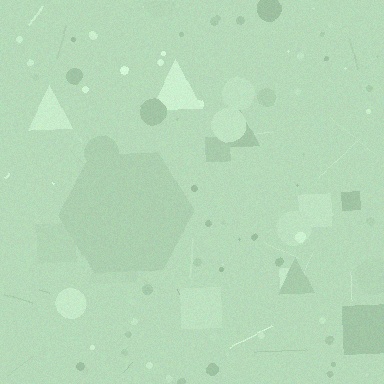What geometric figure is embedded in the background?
A hexagon is embedded in the background.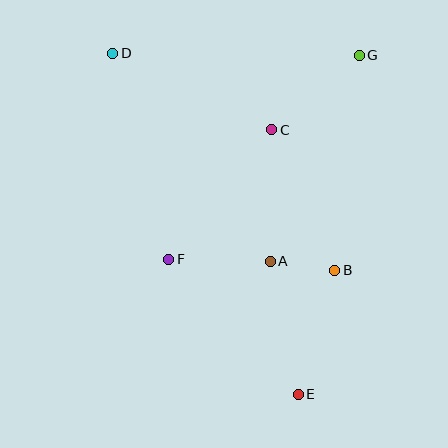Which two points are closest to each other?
Points A and B are closest to each other.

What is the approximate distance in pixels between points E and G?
The distance between E and G is approximately 344 pixels.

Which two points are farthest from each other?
Points D and E are farthest from each other.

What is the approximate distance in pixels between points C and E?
The distance between C and E is approximately 266 pixels.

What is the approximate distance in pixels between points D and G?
The distance between D and G is approximately 247 pixels.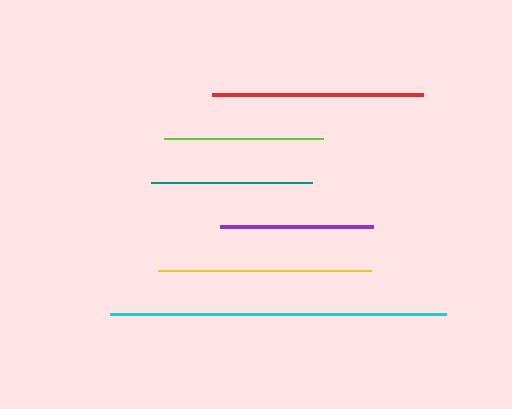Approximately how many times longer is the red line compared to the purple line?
The red line is approximately 1.4 times the length of the purple line.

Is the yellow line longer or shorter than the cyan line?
The cyan line is longer than the yellow line.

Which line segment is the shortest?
The purple line is the shortest at approximately 154 pixels.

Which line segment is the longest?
The cyan line is the longest at approximately 336 pixels.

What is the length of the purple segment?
The purple segment is approximately 154 pixels long.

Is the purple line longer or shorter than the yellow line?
The yellow line is longer than the purple line.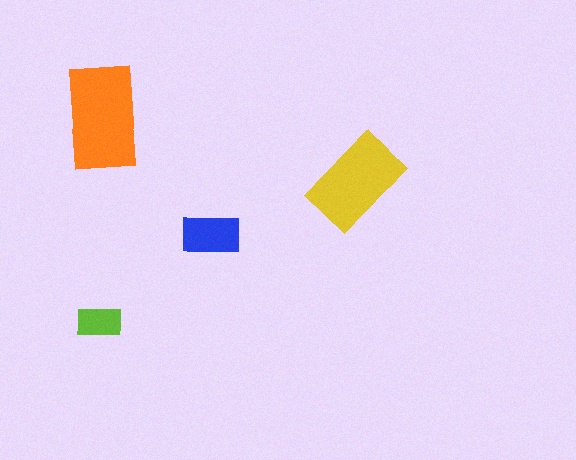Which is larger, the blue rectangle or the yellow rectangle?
The yellow one.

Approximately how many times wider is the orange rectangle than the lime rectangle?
About 2.5 times wider.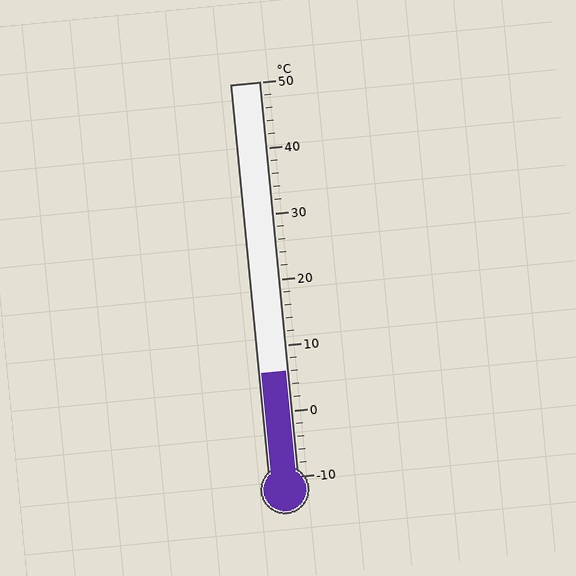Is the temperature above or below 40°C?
The temperature is below 40°C.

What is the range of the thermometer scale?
The thermometer scale ranges from -10°C to 50°C.